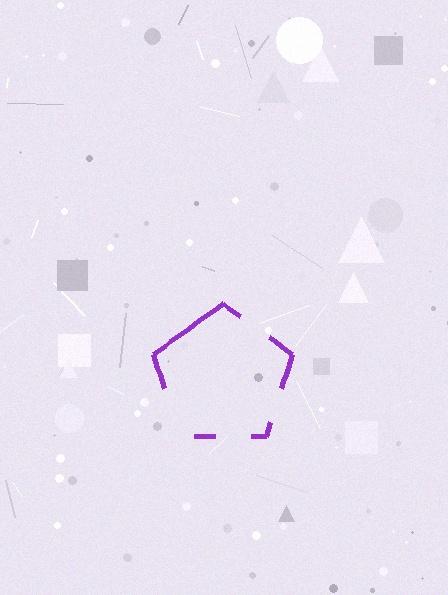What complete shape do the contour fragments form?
The contour fragments form a pentagon.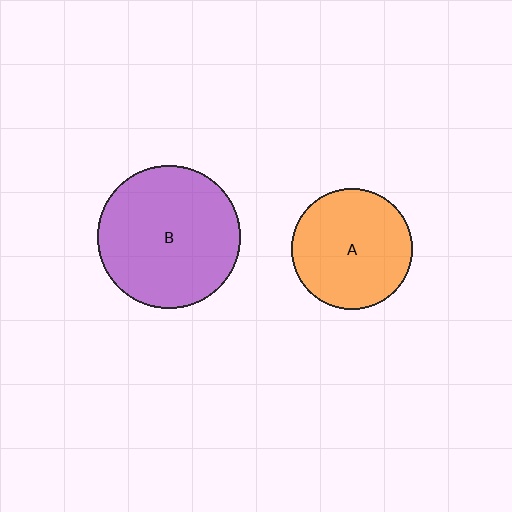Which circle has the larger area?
Circle B (purple).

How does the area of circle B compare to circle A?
Approximately 1.4 times.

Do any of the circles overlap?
No, none of the circles overlap.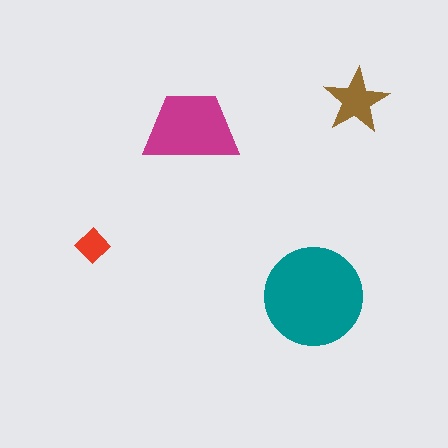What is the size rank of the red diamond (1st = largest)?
4th.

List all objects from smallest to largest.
The red diamond, the brown star, the magenta trapezoid, the teal circle.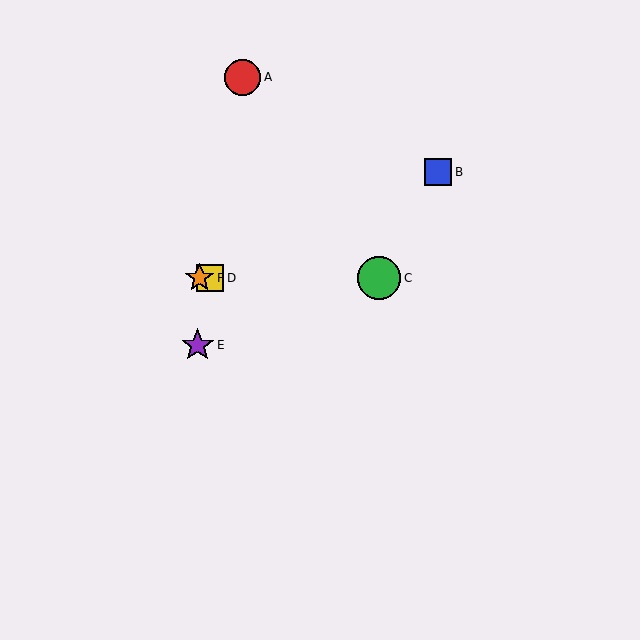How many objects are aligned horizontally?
3 objects (C, D, F) are aligned horizontally.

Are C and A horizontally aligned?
No, C is at y≈278 and A is at y≈77.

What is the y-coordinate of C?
Object C is at y≈278.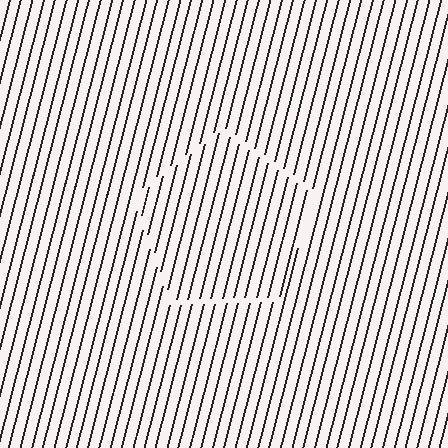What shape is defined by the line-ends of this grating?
An illusory pentagon. The interior of the shape contains the same grating, shifted by half a period — the contour is defined by the phase discontinuity where line-ends from the inner and outer gratings abut.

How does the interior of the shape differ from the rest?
The interior of the shape contains the same grating, shifted by half a period — the contour is defined by the phase discontinuity where line-ends from the inner and outer gratings abut.